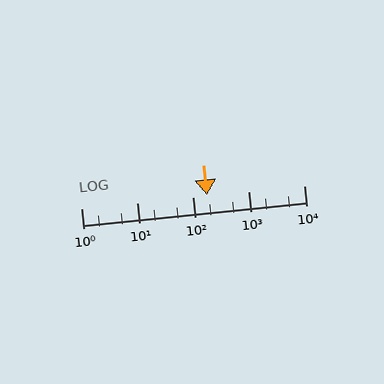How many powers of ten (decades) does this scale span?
The scale spans 4 decades, from 1 to 10000.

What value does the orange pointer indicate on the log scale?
The pointer indicates approximately 180.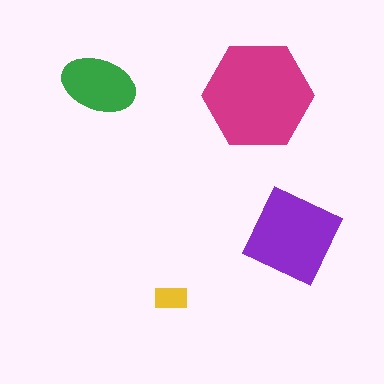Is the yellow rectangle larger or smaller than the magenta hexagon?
Smaller.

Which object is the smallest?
The yellow rectangle.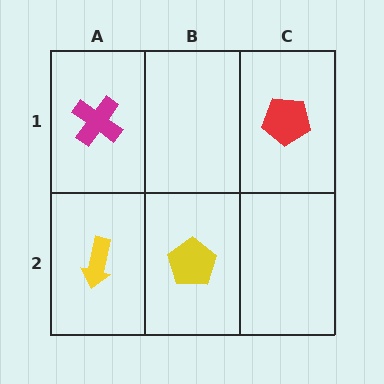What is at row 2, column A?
A yellow arrow.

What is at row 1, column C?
A red pentagon.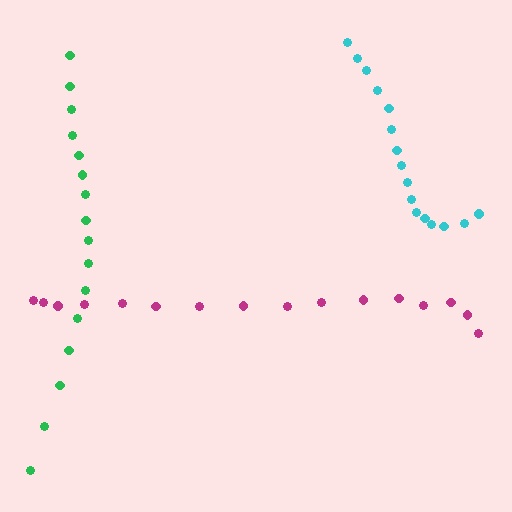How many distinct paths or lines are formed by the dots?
There are 3 distinct paths.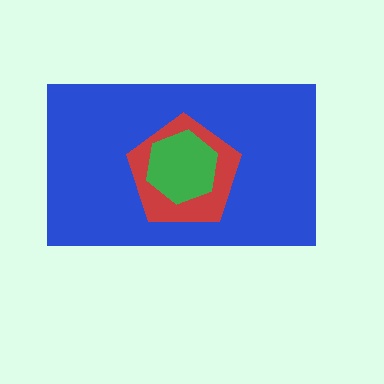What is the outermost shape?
The blue rectangle.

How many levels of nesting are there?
3.